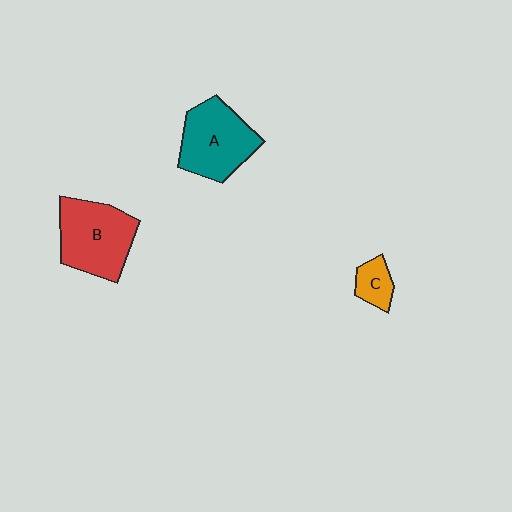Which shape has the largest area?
Shape B (red).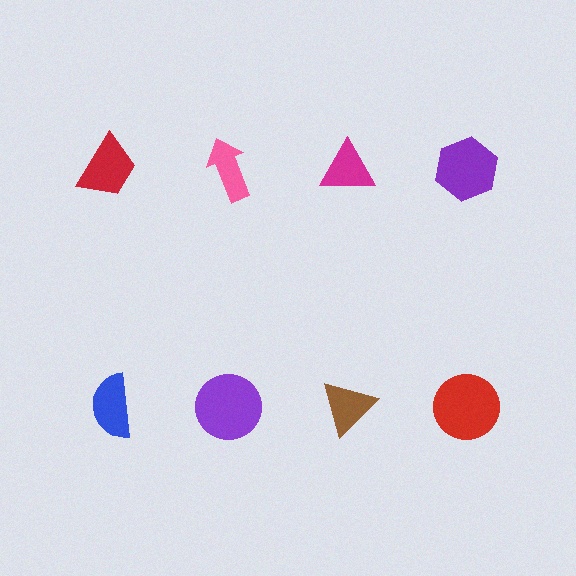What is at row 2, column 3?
A brown triangle.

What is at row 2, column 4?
A red circle.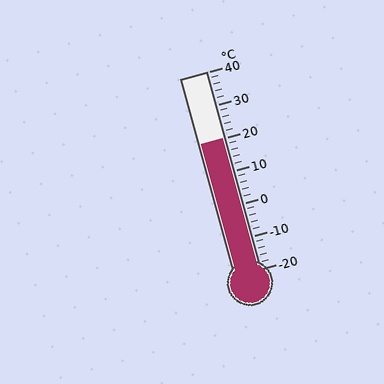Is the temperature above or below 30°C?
The temperature is below 30°C.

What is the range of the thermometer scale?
The thermometer scale ranges from -20°C to 40°C.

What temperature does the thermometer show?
The thermometer shows approximately 20°C.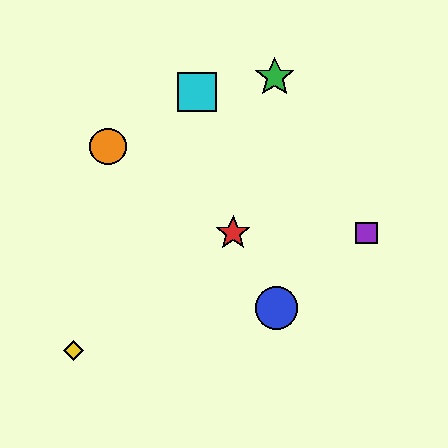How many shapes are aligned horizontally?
2 shapes (the red star, the purple square) are aligned horizontally.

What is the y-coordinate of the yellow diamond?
The yellow diamond is at y≈350.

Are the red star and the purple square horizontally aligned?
Yes, both are at y≈233.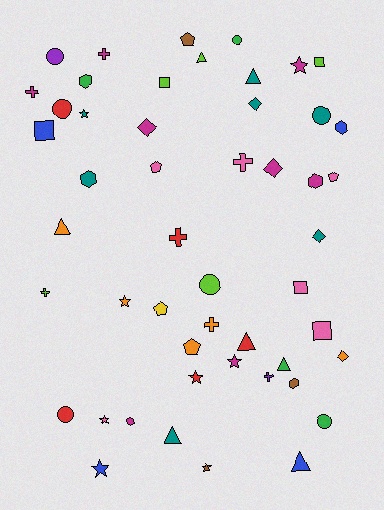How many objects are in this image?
There are 50 objects.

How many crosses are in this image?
There are 7 crosses.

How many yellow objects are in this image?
There is 1 yellow object.